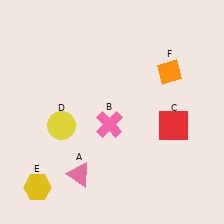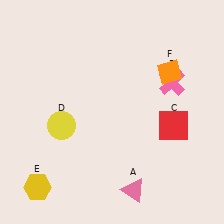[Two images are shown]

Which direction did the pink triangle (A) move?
The pink triangle (A) moved right.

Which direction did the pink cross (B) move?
The pink cross (B) moved right.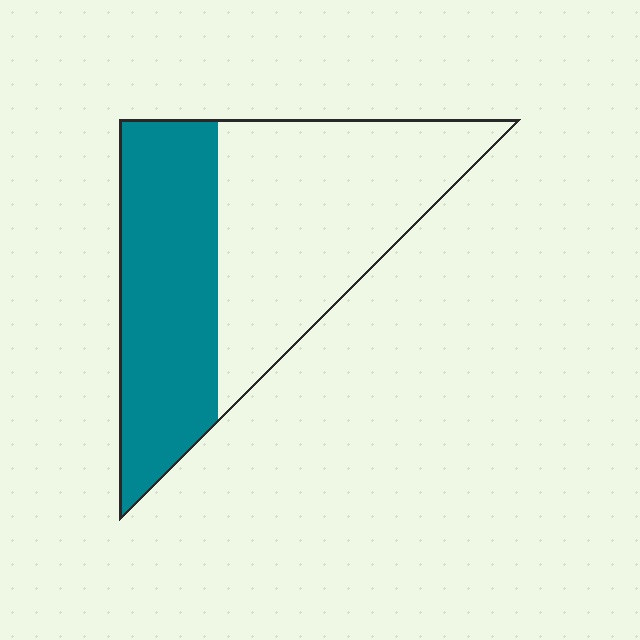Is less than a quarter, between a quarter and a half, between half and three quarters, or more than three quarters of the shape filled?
Between a quarter and a half.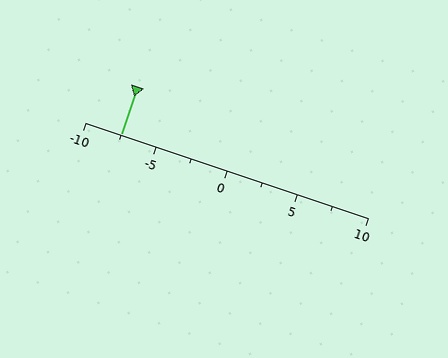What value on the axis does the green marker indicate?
The marker indicates approximately -7.5.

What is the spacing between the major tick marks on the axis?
The major ticks are spaced 5 apart.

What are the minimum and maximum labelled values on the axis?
The axis runs from -10 to 10.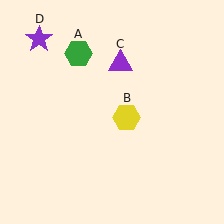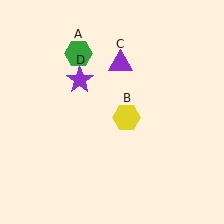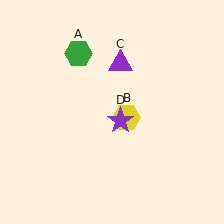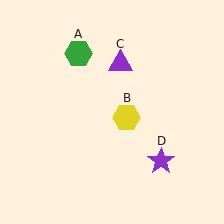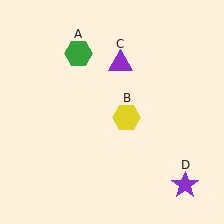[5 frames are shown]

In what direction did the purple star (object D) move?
The purple star (object D) moved down and to the right.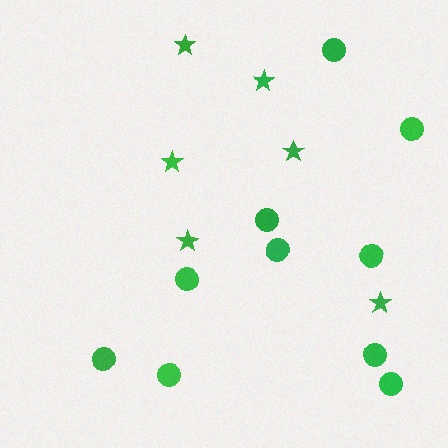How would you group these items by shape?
There are 2 groups: one group of stars (6) and one group of circles (10).